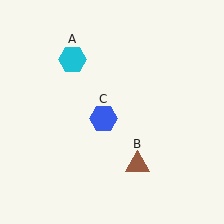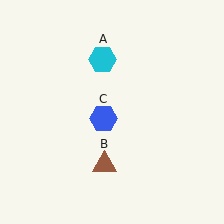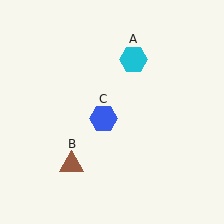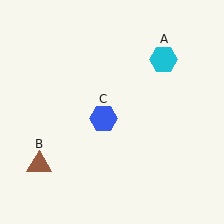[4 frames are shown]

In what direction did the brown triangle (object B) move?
The brown triangle (object B) moved left.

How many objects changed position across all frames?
2 objects changed position: cyan hexagon (object A), brown triangle (object B).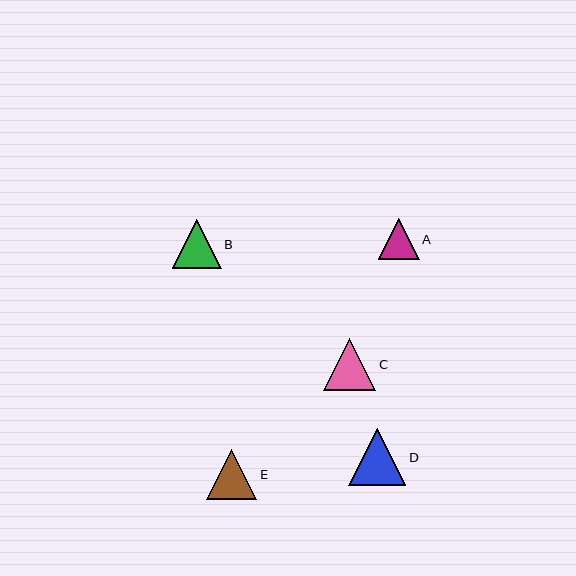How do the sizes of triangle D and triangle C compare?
Triangle D and triangle C are approximately the same size.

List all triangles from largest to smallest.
From largest to smallest: D, C, E, B, A.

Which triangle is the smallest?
Triangle A is the smallest with a size of approximately 41 pixels.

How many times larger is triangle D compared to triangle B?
Triangle D is approximately 1.2 times the size of triangle B.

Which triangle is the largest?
Triangle D is the largest with a size of approximately 57 pixels.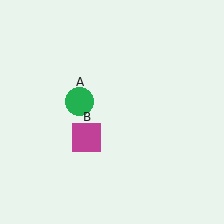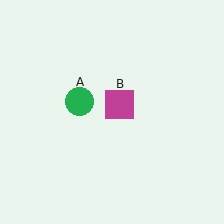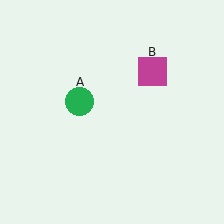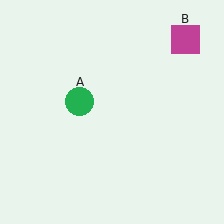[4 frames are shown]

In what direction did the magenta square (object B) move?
The magenta square (object B) moved up and to the right.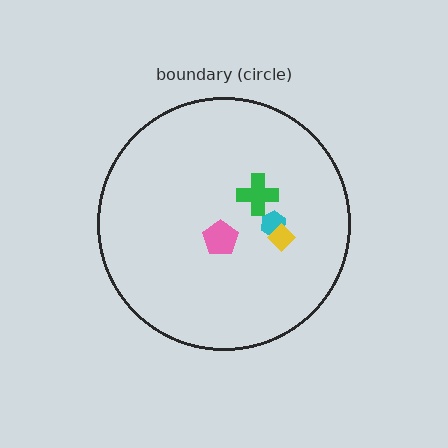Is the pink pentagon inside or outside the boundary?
Inside.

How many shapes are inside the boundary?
4 inside, 0 outside.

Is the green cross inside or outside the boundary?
Inside.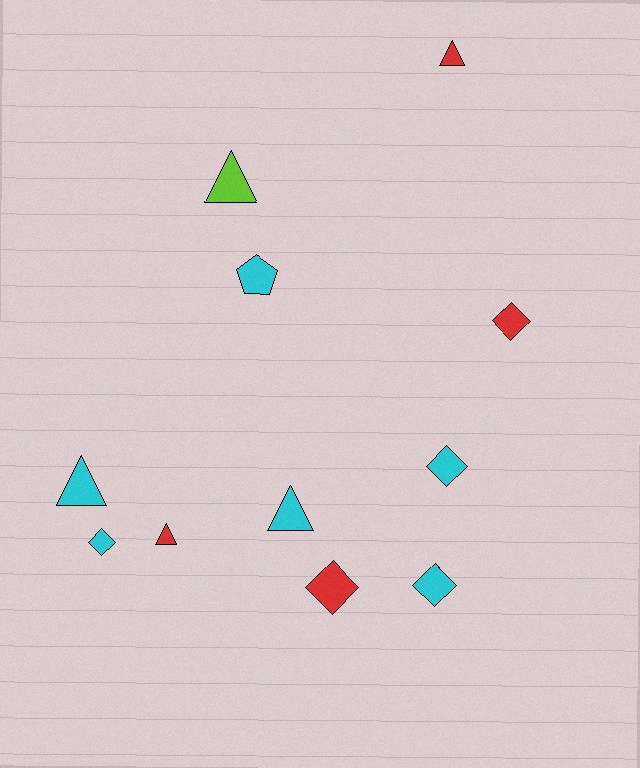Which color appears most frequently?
Cyan, with 6 objects.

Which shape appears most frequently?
Triangle, with 5 objects.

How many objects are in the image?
There are 11 objects.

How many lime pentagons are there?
There are no lime pentagons.